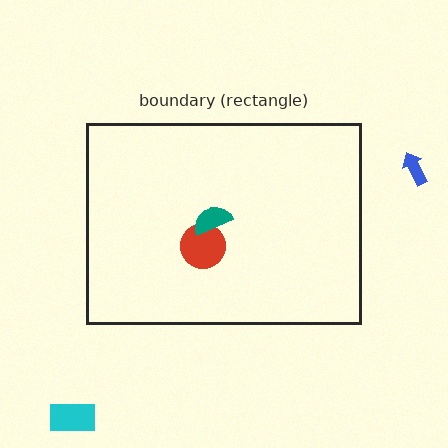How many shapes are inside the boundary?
2 inside, 2 outside.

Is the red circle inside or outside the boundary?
Inside.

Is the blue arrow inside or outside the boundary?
Outside.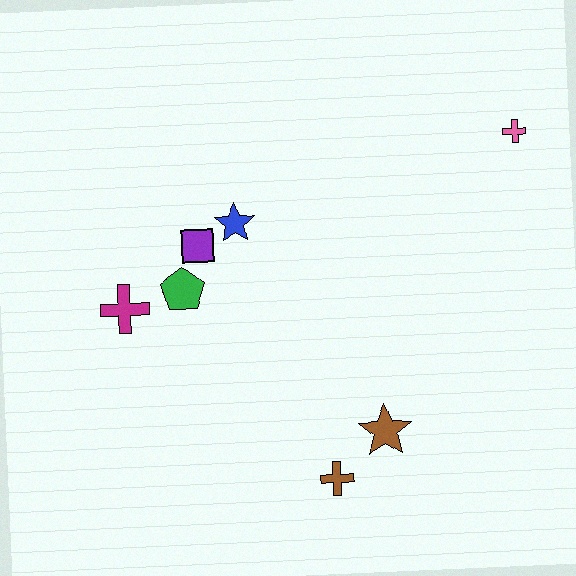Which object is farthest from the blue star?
The pink cross is farthest from the blue star.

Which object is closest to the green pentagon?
The purple square is closest to the green pentagon.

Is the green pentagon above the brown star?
Yes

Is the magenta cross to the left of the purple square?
Yes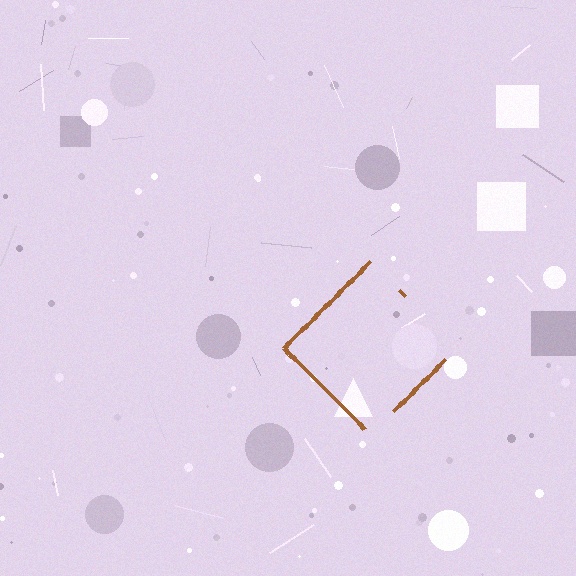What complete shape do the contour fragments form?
The contour fragments form a diamond.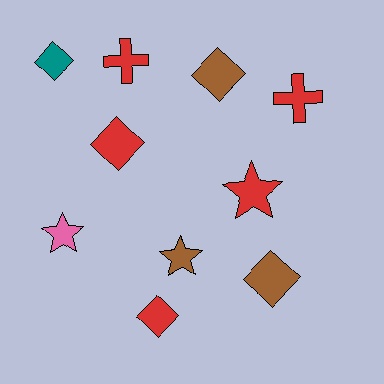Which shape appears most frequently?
Diamond, with 5 objects.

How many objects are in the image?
There are 10 objects.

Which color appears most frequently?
Red, with 5 objects.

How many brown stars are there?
There is 1 brown star.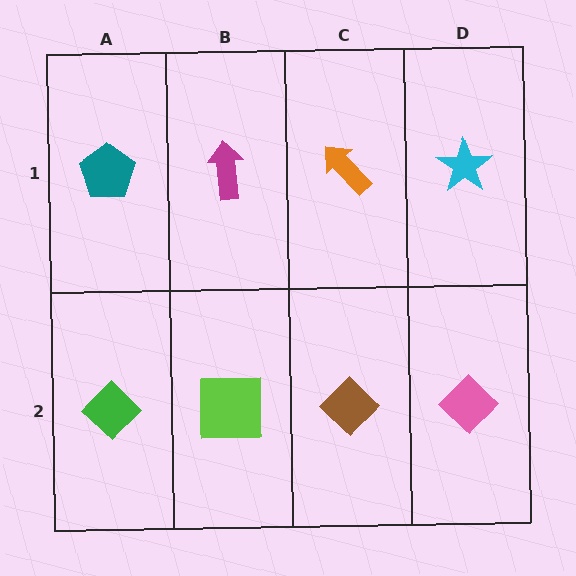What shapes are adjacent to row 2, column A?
A teal pentagon (row 1, column A), a lime square (row 2, column B).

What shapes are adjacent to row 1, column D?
A pink diamond (row 2, column D), an orange arrow (row 1, column C).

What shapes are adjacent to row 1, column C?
A brown diamond (row 2, column C), a magenta arrow (row 1, column B), a cyan star (row 1, column D).